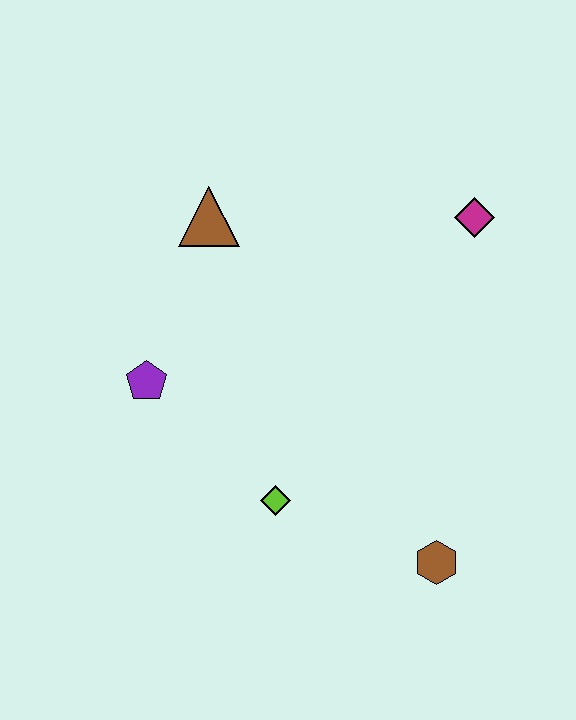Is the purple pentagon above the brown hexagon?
Yes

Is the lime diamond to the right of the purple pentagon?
Yes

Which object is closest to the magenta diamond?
The brown triangle is closest to the magenta diamond.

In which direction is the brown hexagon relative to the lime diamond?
The brown hexagon is to the right of the lime diamond.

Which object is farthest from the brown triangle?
The brown hexagon is farthest from the brown triangle.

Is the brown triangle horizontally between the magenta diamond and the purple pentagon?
Yes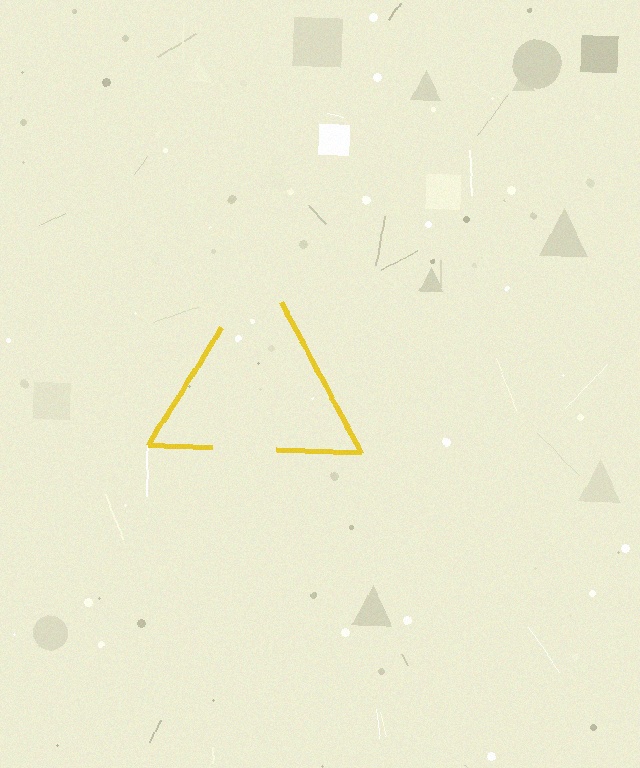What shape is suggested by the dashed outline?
The dashed outline suggests a triangle.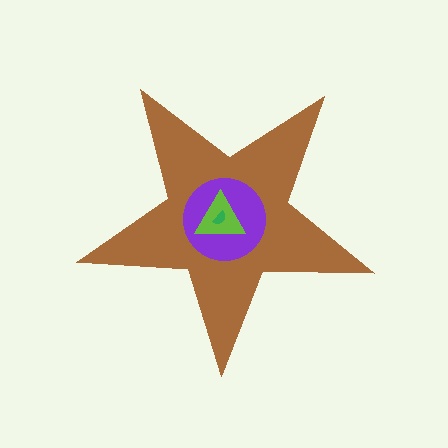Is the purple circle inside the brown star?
Yes.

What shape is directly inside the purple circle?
The lime triangle.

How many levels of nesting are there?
4.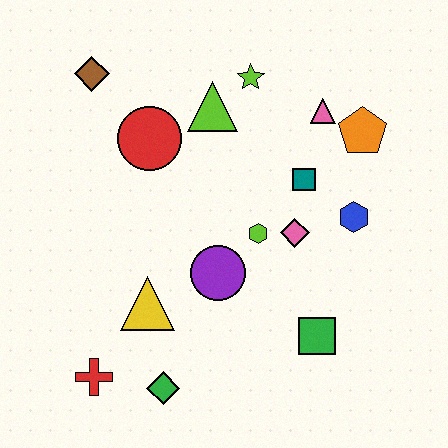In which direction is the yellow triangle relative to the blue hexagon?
The yellow triangle is to the left of the blue hexagon.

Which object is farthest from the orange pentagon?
The red cross is farthest from the orange pentagon.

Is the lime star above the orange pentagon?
Yes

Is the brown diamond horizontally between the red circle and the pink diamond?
No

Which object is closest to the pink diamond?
The lime hexagon is closest to the pink diamond.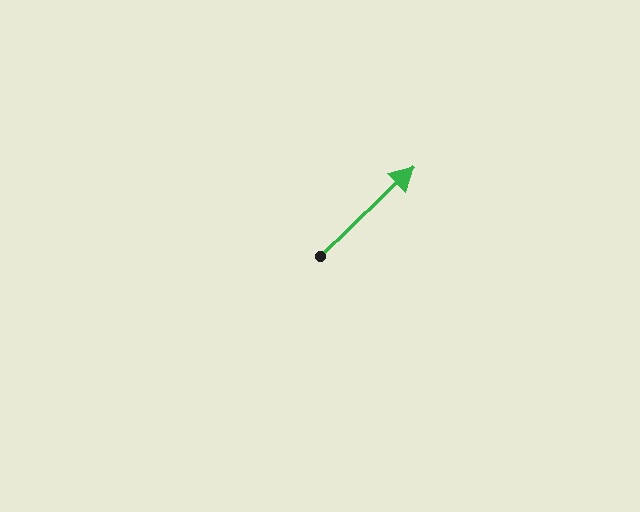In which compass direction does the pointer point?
Northeast.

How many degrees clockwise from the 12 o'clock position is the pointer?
Approximately 46 degrees.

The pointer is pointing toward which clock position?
Roughly 2 o'clock.